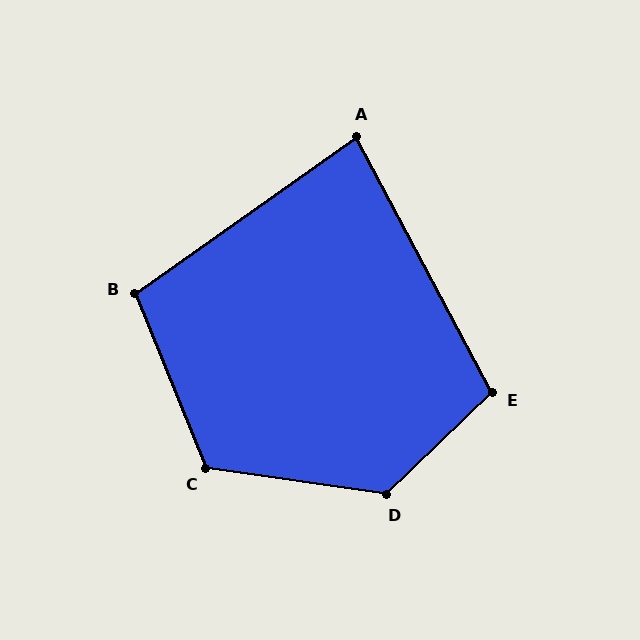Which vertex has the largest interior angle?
D, at approximately 127 degrees.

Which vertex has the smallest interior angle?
A, at approximately 83 degrees.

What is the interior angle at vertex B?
Approximately 103 degrees (obtuse).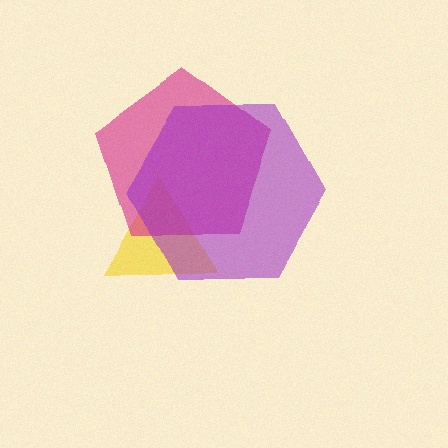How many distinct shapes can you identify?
There are 3 distinct shapes: a yellow triangle, a magenta pentagon, a purple hexagon.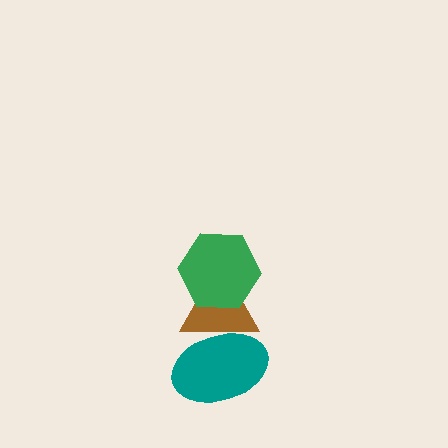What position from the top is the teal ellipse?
The teal ellipse is 3rd from the top.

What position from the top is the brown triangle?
The brown triangle is 2nd from the top.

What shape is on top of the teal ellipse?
The brown triangle is on top of the teal ellipse.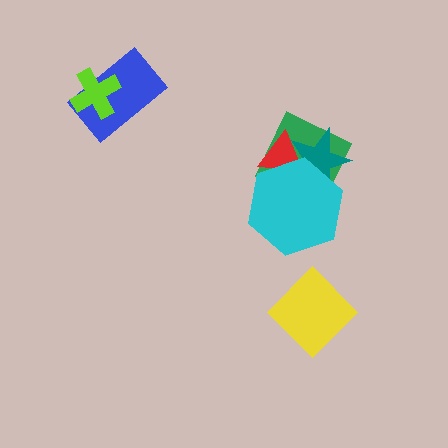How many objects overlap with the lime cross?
1 object overlaps with the lime cross.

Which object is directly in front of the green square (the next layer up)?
The teal star is directly in front of the green square.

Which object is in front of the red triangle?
The cyan hexagon is in front of the red triangle.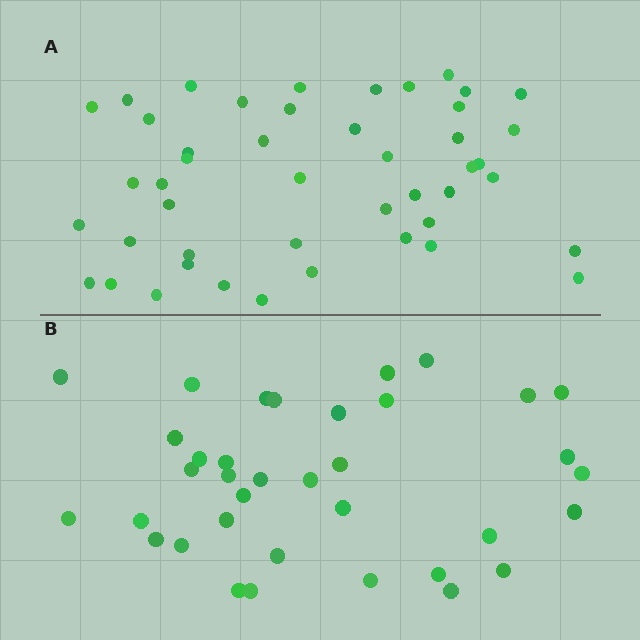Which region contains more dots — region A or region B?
Region A (the top region) has more dots.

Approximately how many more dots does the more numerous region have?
Region A has roughly 10 or so more dots than region B.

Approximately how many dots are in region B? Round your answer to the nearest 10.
About 40 dots. (The exact count is 36, which rounds to 40.)